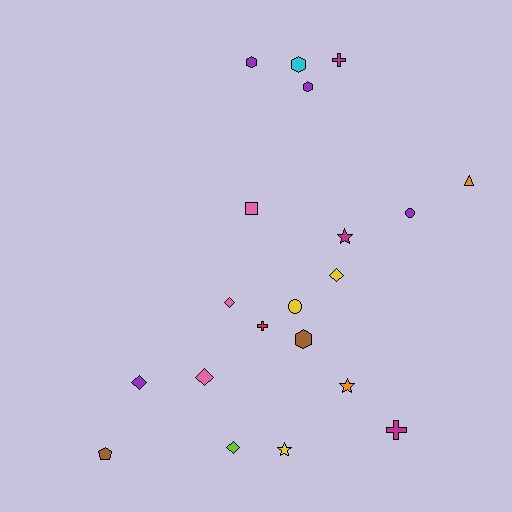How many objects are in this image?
There are 20 objects.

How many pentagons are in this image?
There is 1 pentagon.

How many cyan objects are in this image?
There is 1 cyan object.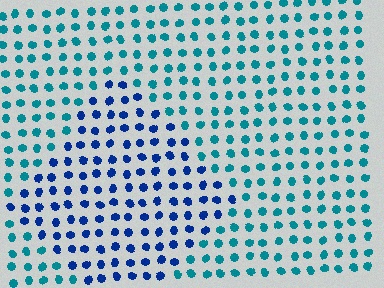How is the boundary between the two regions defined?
The boundary is defined purely by a slight shift in hue (about 38 degrees). Spacing, size, and orientation are identical on both sides.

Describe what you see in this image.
The image is filled with small teal elements in a uniform arrangement. A diamond-shaped region is visible where the elements are tinted to a slightly different hue, forming a subtle color boundary.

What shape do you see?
I see a diamond.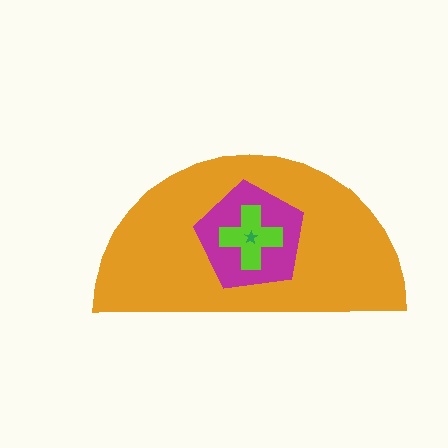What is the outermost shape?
The orange semicircle.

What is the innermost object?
The green star.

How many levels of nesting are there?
4.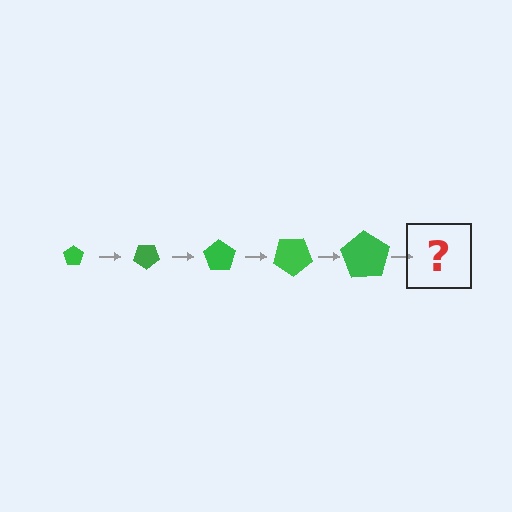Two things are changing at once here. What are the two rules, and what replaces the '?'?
The two rules are that the pentagon grows larger each step and it rotates 35 degrees each step. The '?' should be a pentagon, larger than the previous one and rotated 175 degrees from the start.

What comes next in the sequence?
The next element should be a pentagon, larger than the previous one and rotated 175 degrees from the start.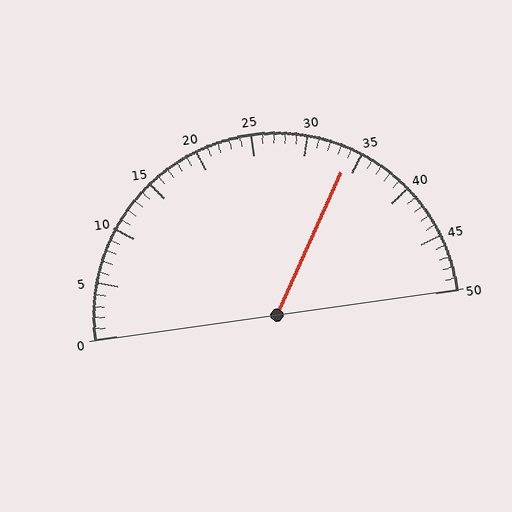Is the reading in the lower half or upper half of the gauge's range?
The reading is in the upper half of the range (0 to 50).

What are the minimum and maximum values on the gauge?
The gauge ranges from 0 to 50.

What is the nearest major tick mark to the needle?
The nearest major tick mark is 35.